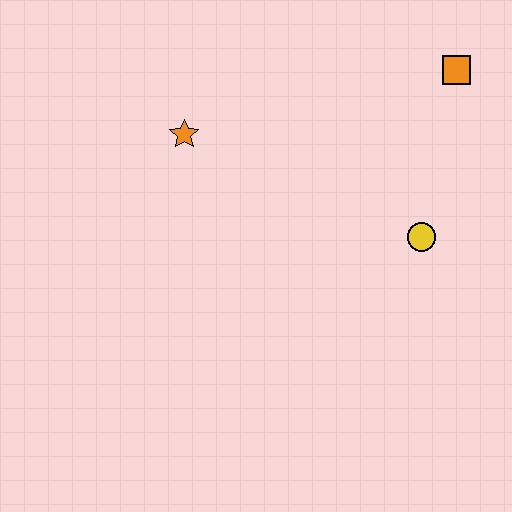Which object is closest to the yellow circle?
The orange square is closest to the yellow circle.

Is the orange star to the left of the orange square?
Yes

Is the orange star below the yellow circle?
No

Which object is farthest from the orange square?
The orange star is farthest from the orange square.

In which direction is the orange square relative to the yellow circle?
The orange square is above the yellow circle.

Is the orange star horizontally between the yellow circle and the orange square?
No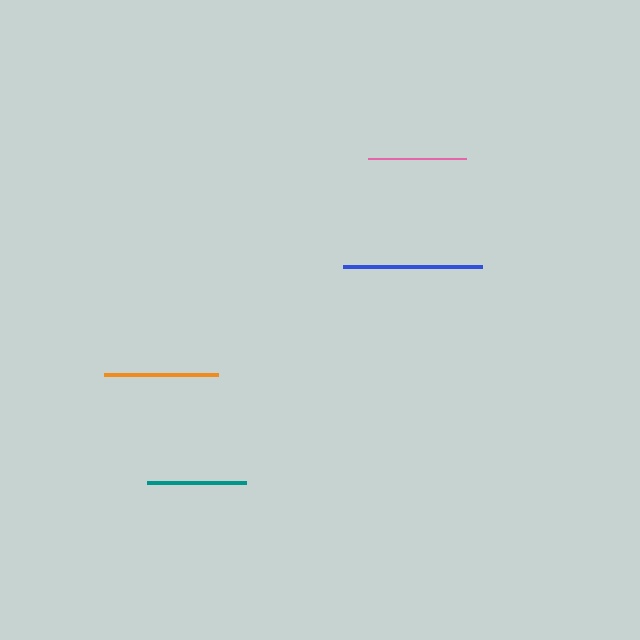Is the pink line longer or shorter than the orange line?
The orange line is longer than the pink line.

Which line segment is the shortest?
The pink line is the shortest at approximately 98 pixels.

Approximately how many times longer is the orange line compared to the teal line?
The orange line is approximately 1.1 times the length of the teal line.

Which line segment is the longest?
The blue line is the longest at approximately 139 pixels.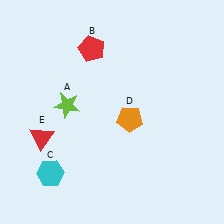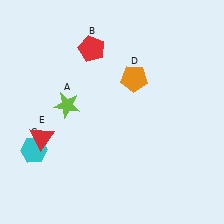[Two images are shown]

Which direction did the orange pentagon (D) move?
The orange pentagon (D) moved up.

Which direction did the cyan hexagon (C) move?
The cyan hexagon (C) moved up.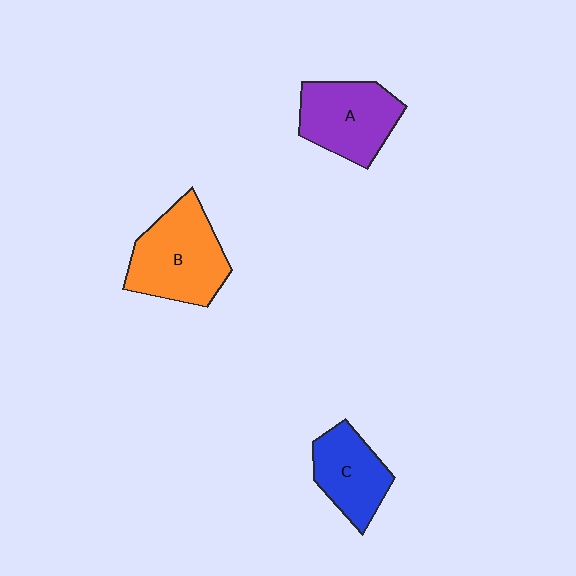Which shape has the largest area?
Shape B (orange).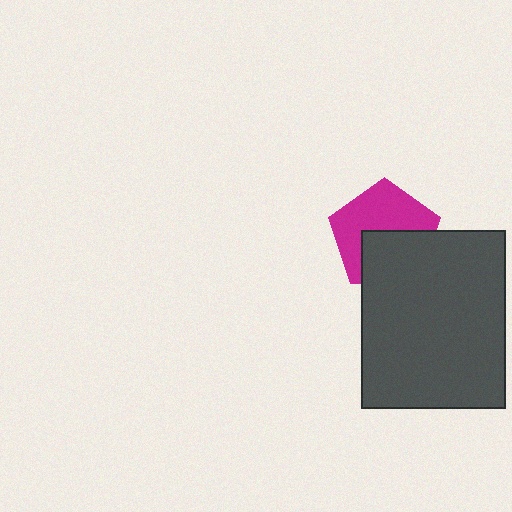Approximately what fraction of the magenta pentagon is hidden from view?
Roughly 44% of the magenta pentagon is hidden behind the dark gray rectangle.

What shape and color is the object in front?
The object in front is a dark gray rectangle.